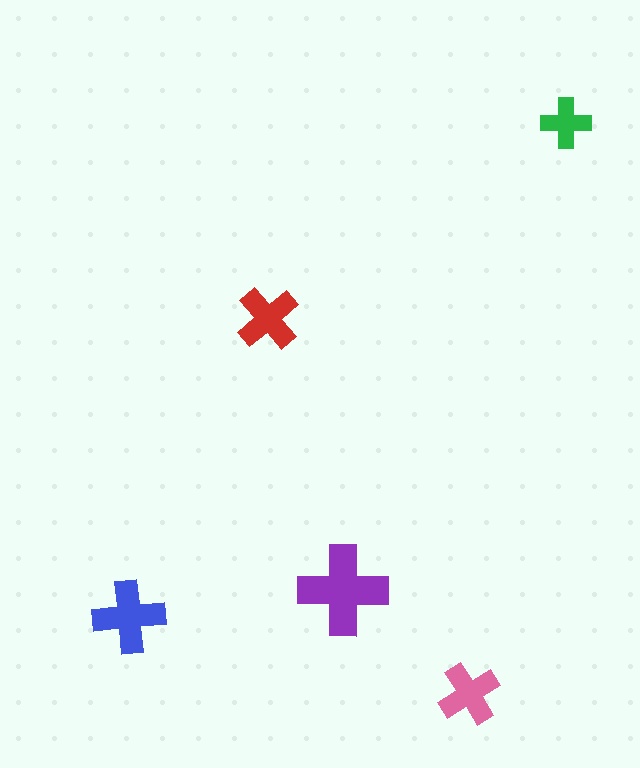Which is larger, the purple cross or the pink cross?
The purple one.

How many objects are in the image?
There are 5 objects in the image.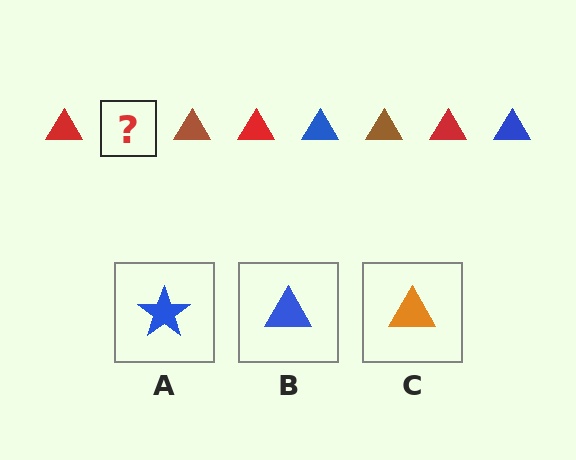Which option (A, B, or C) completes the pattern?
B.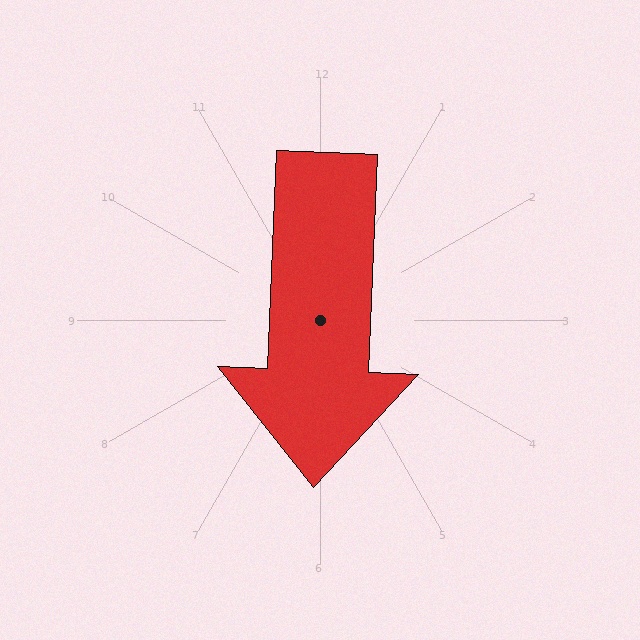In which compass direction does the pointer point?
South.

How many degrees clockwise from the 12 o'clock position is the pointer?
Approximately 182 degrees.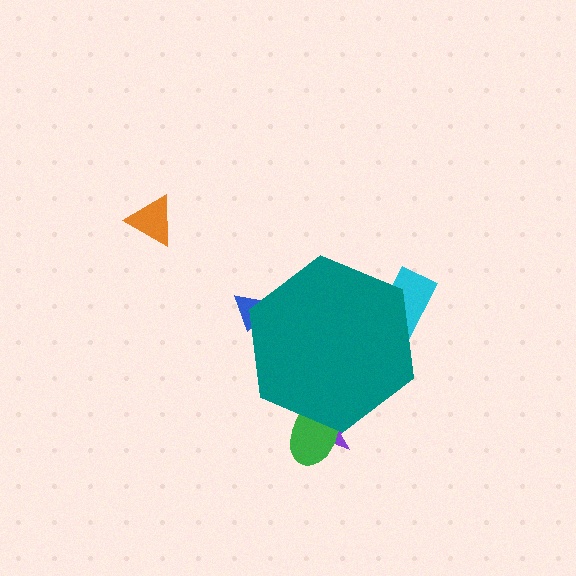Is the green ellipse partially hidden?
Yes, the green ellipse is partially hidden behind the teal hexagon.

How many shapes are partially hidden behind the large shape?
4 shapes are partially hidden.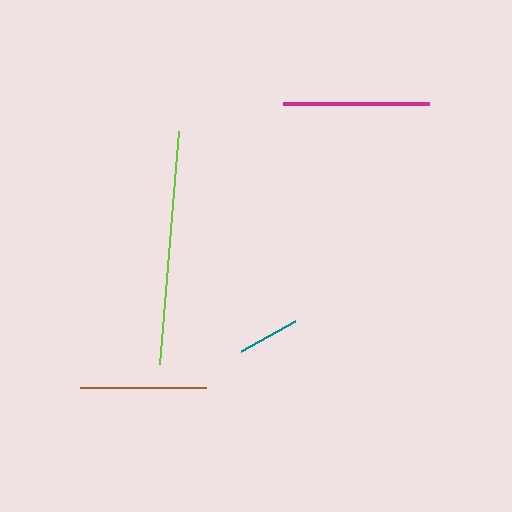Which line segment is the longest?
The lime line is the longest at approximately 233 pixels.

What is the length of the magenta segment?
The magenta segment is approximately 146 pixels long.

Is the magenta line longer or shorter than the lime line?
The lime line is longer than the magenta line.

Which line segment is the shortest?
The teal line is the shortest at approximately 61 pixels.